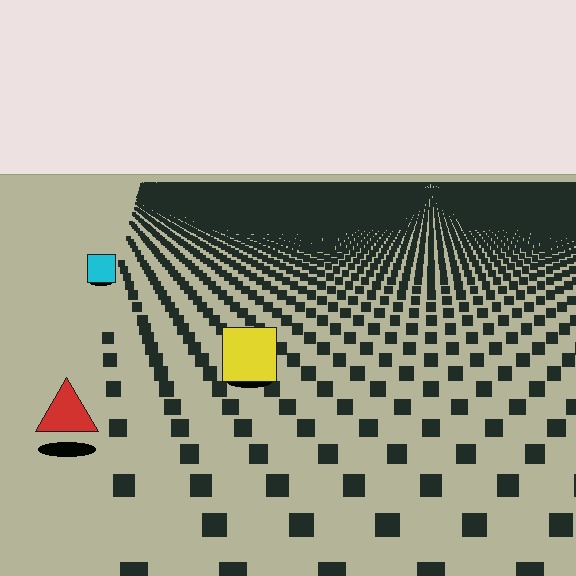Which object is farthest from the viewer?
The cyan square is farthest from the viewer. It appears smaller and the ground texture around it is denser.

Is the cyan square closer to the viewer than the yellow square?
No. The yellow square is closer — you can tell from the texture gradient: the ground texture is coarser near it.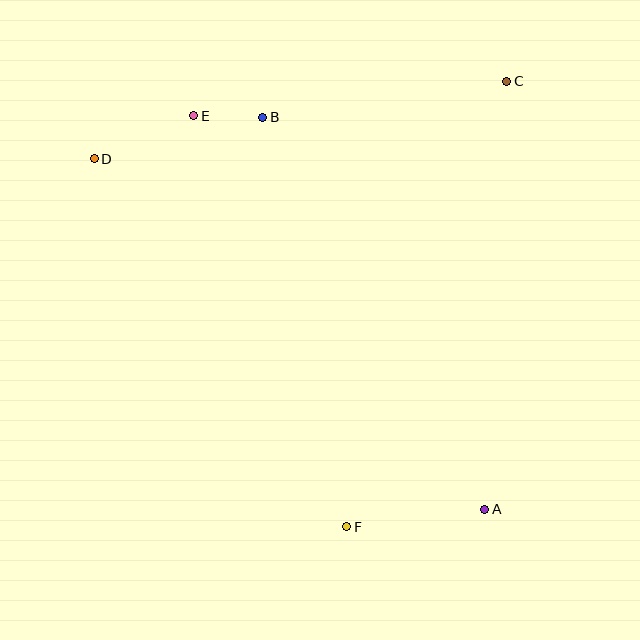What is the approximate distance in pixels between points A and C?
The distance between A and C is approximately 428 pixels.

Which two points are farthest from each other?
Points A and D are farthest from each other.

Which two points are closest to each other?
Points B and E are closest to each other.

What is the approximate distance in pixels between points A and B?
The distance between A and B is approximately 451 pixels.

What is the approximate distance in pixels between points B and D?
The distance between B and D is approximately 174 pixels.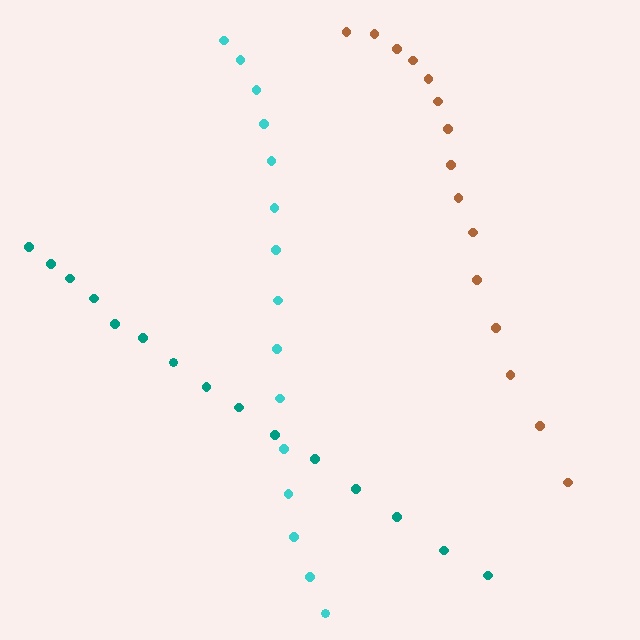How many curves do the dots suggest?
There are 3 distinct paths.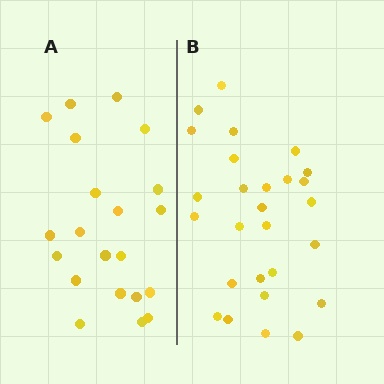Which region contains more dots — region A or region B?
Region B (the right region) has more dots.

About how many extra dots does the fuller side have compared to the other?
Region B has about 6 more dots than region A.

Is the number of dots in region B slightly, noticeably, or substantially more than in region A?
Region B has noticeably more, but not dramatically so. The ratio is roughly 1.3 to 1.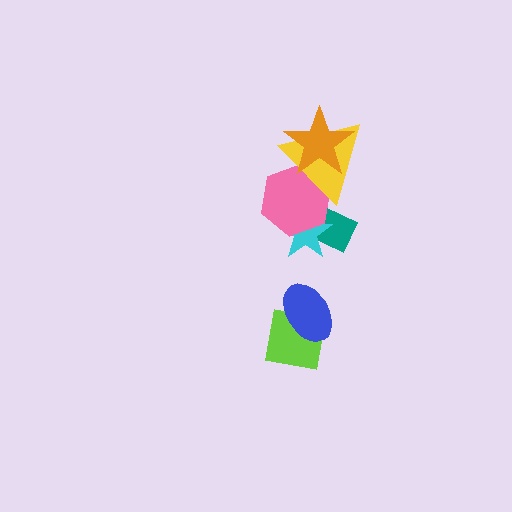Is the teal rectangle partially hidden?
Yes, it is partially covered by another shape.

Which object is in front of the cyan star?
The pink hexagon is in front of the cyan star.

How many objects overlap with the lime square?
1 object overlaps with the lime square.